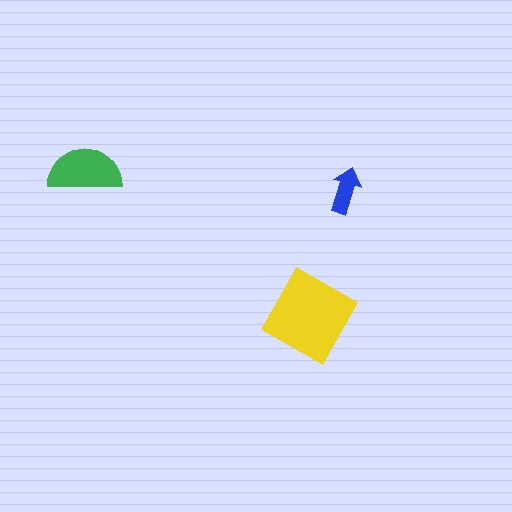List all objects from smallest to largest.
The blue arrow, the green semicircle, the yellow square.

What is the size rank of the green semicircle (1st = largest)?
2nd.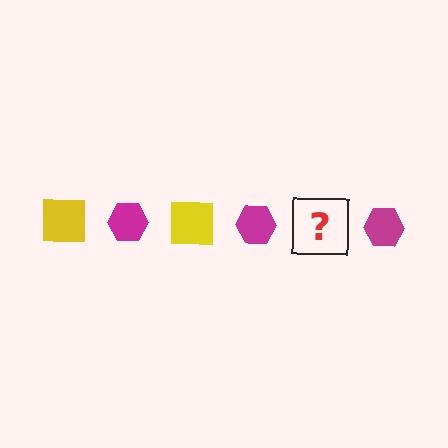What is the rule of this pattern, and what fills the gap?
The rule is that the pattern alternates between yellow square and magenta hexagon. The gap should be filled with a yellow square.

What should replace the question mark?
The question mark should be replaced with a yellow square.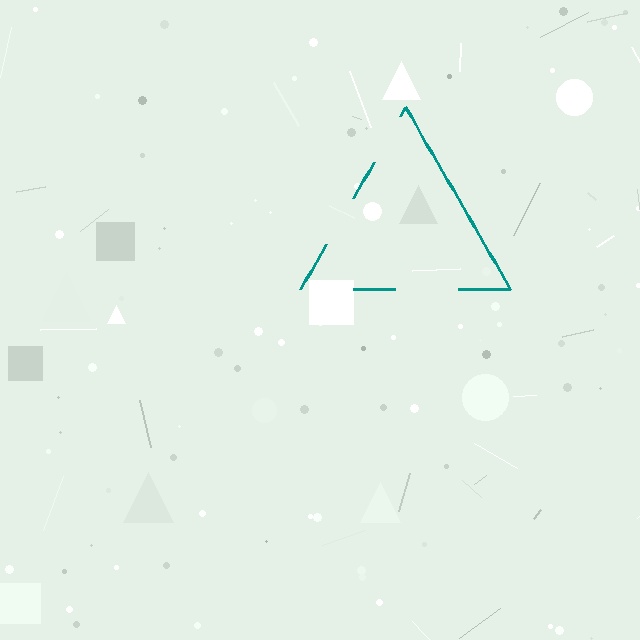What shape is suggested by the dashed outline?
The dashed outline suggests a triangle.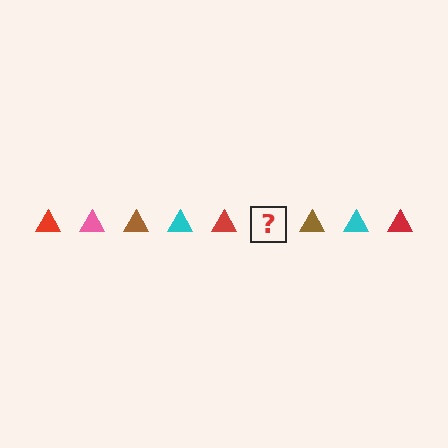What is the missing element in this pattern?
The missing element is a pink triangle.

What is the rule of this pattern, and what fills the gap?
The rule is that the pattern cycles through red, pink, brown, cyan triangles. The gap should be filled with a pink triangle.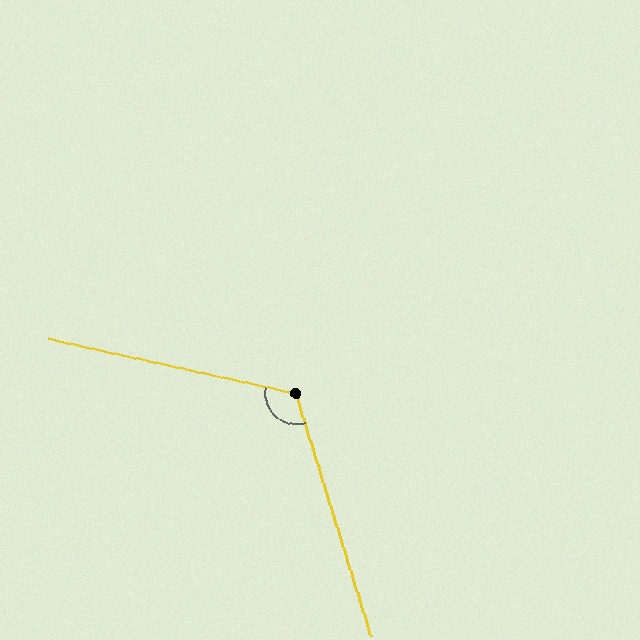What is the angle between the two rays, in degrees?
Approximately 120 degrees.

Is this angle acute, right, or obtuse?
It is obtuse.